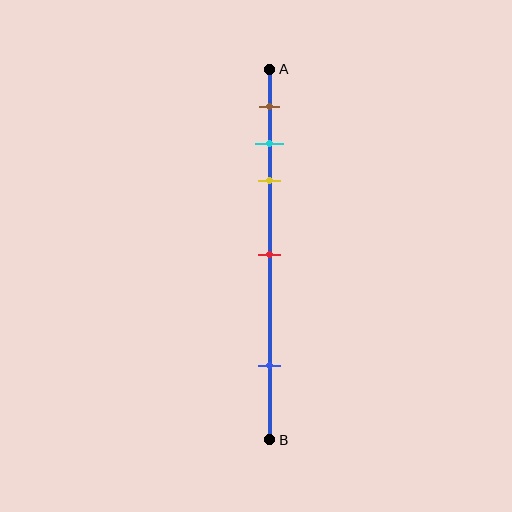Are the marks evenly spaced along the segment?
No, the marks are not evenly spaced.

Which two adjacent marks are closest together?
The cyan and yellow marks are the closest adjacent pair.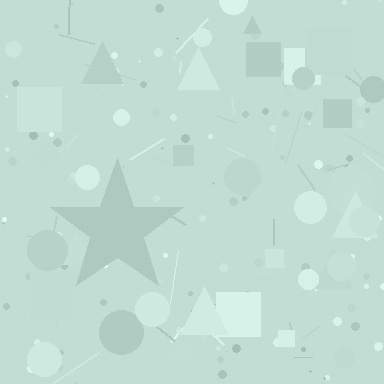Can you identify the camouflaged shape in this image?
The camouflaged shape is a star.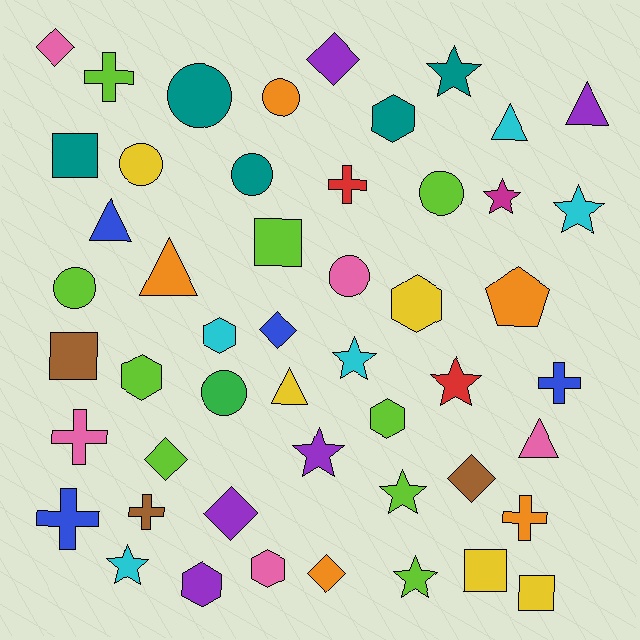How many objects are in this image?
There are 50 objects.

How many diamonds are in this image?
There are 7 diamonds.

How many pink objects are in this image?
There are 5 pink objects.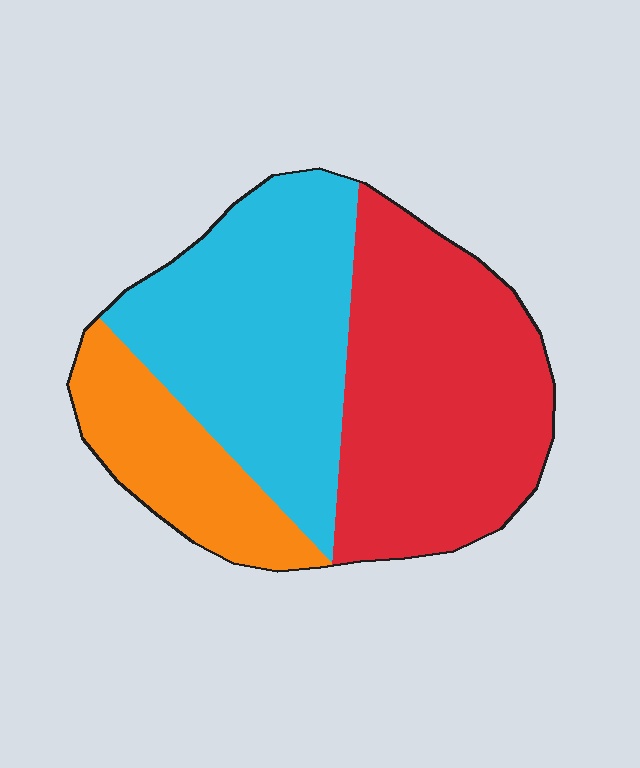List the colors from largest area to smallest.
From largest to smallest: red, cyan, orange.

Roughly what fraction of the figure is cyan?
Cyan covers about 40% of the figure.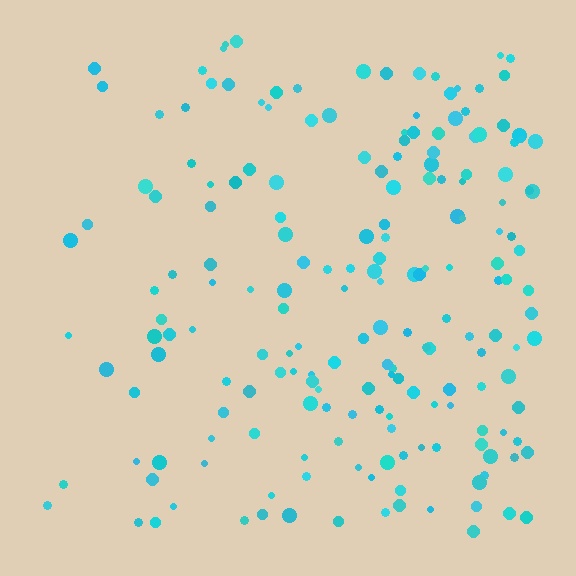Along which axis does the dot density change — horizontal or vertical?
Horizontal.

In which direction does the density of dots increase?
From left to right, with the right side densest.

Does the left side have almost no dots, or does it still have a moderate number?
Still a moderate number, just noticeably fewer than the right.